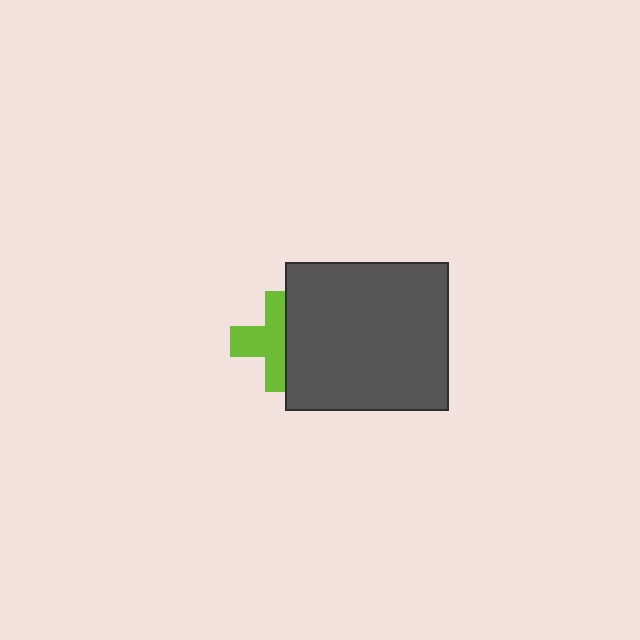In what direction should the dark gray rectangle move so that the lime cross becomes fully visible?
The dark gray rectangle should move right. That is the shortest direction to clear the overlap and leave the lime cross fully visible.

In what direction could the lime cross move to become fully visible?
The lime cross could move left. That would shift it out from behind the dark gray rectangle entirely.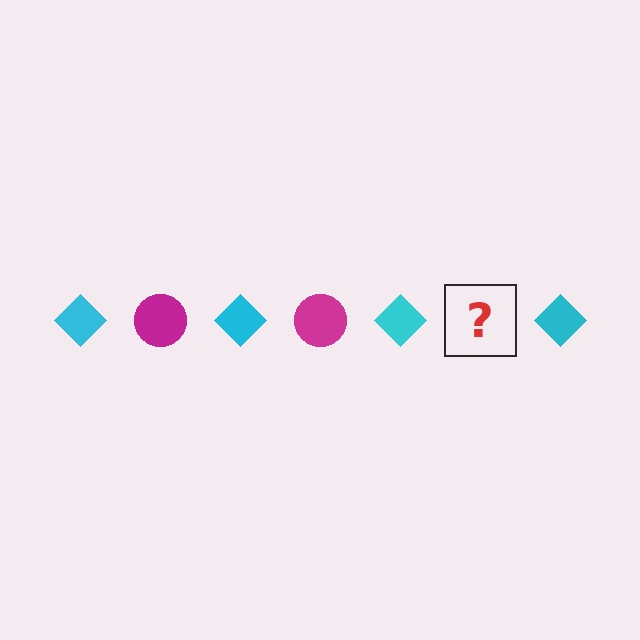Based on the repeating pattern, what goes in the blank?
The blank should be a magenta circle.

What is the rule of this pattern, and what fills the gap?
The rule is that the pattern alternates between cyan diamond and magenta circle. The gap should be filled with a magenta circle.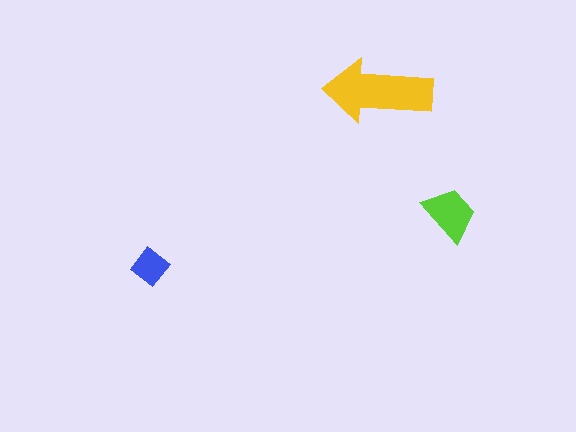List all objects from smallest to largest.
The blue diamond, the lime trapezoid, the yellow arrow.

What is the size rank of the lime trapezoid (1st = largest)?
2nd.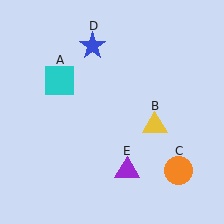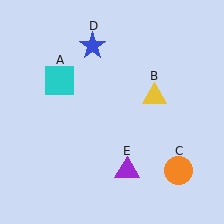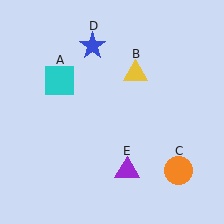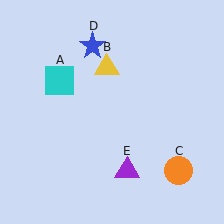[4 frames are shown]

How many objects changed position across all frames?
1 object changed position: yellow triangle (object B).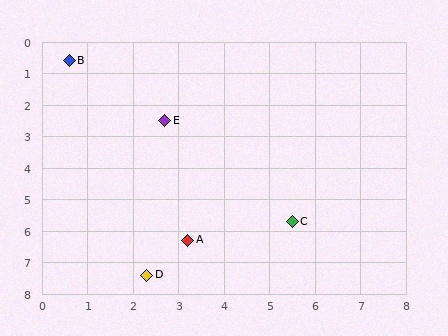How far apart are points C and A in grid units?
Points C and A are about 2.4 grid units apart.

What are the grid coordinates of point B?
Point B is at approximately (0.6, 0.6).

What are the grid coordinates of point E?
Point E is at approximately (2.7, 2.5).